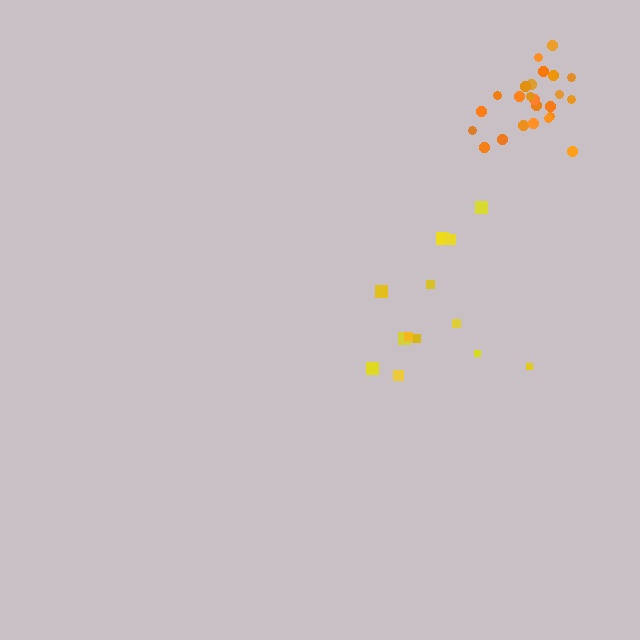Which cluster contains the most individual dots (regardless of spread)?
Orange (24).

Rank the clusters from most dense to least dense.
orange, yellow.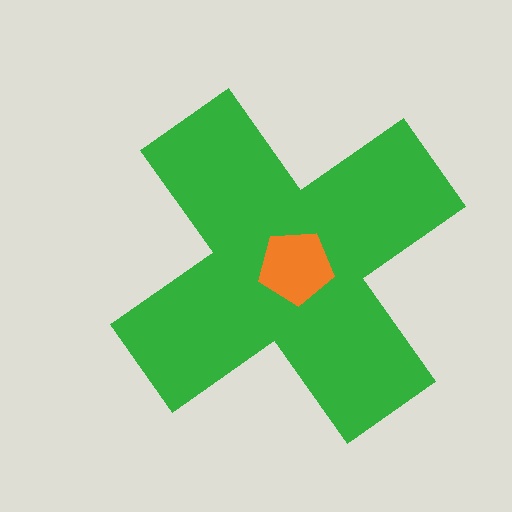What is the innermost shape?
The orange pentagon.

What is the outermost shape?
The green cross.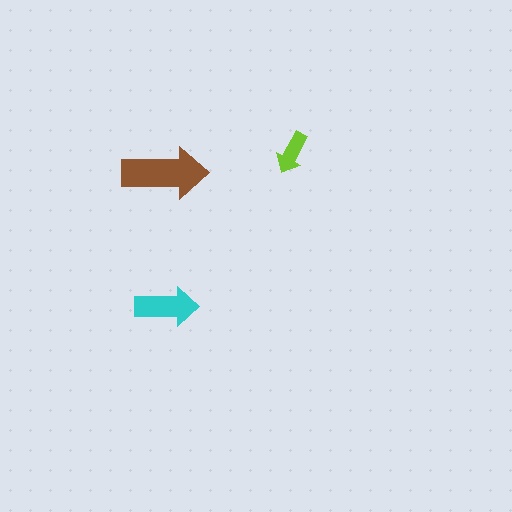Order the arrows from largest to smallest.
the brown one, the cyan one, the lime one.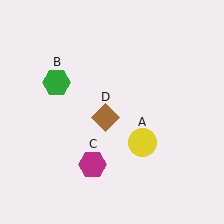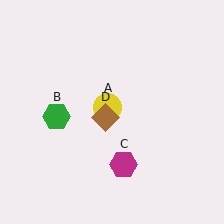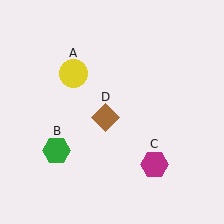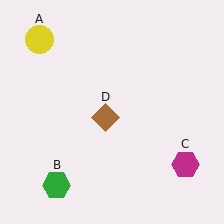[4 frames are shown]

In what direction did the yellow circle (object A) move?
The yellow circle (object A) moved up and to the left.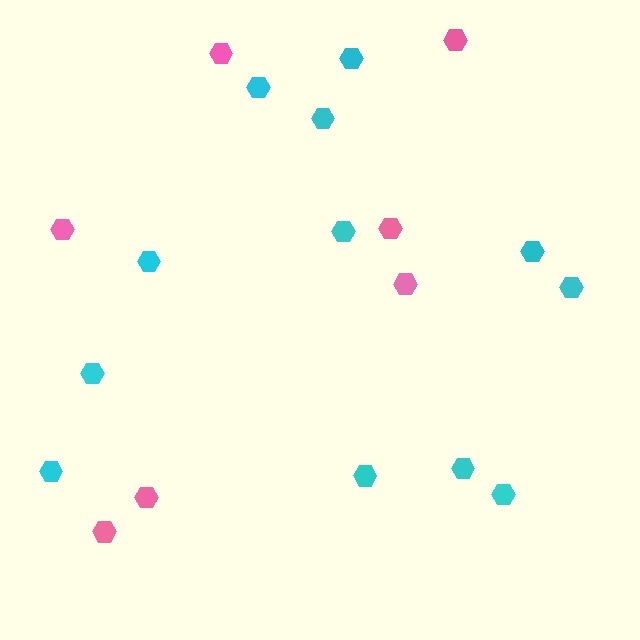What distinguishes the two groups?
There are 2 groups: one group of cyan hexagons (12) and one group of pink hexagons (7).